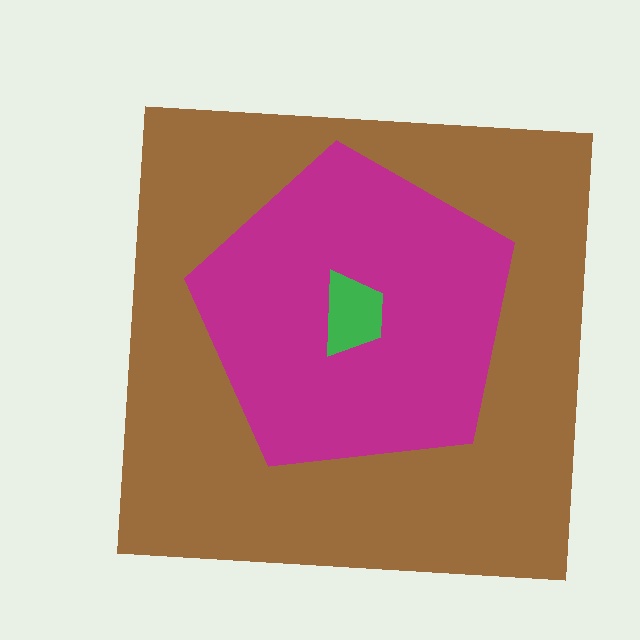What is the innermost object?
The green trapezoid.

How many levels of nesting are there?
3.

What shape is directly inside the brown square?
The magenta pentagon.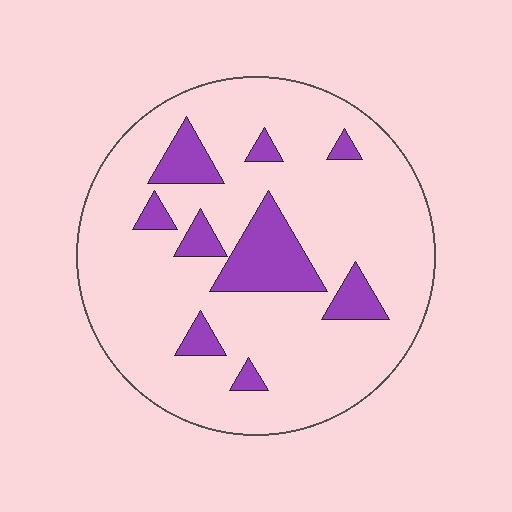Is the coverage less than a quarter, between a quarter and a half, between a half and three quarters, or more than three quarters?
Less than a quarter.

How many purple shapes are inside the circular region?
9.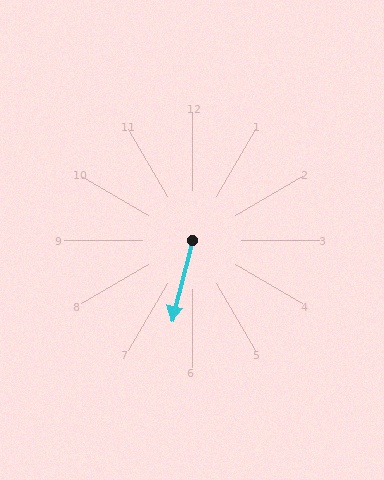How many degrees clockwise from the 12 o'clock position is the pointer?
Approximately 194 degrees.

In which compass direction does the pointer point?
South.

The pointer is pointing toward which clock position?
Roughly 6 o'clock.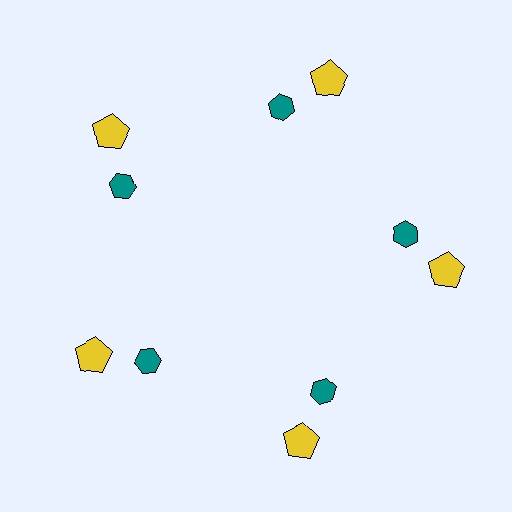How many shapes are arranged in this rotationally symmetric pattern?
There are 10 shapes, arranged in 5 groups of 2.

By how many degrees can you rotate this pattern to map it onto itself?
The pattern maps onto itself every 72 degrees of rotation.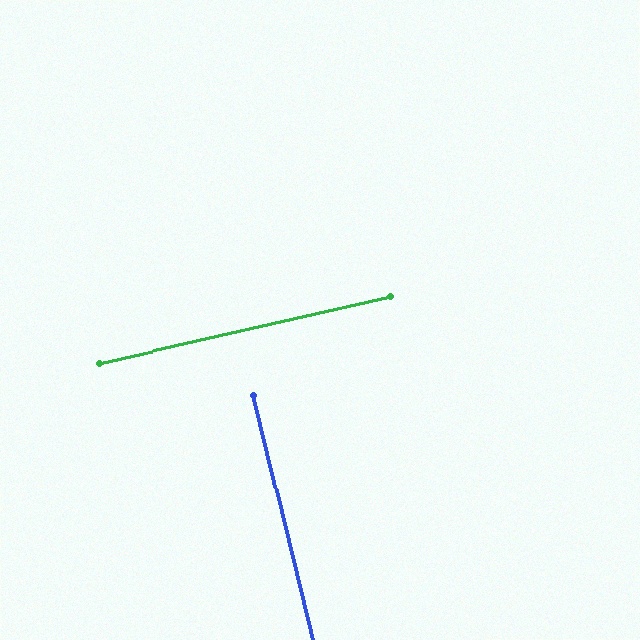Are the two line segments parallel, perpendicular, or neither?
Perpendicular — they meet at approximately 89°.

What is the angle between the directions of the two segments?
Approximately 89 degrees.